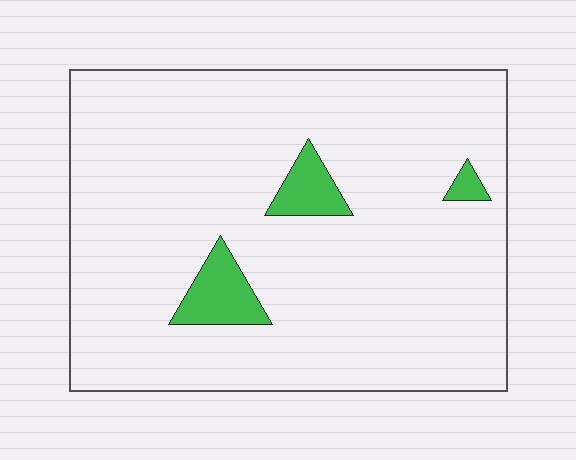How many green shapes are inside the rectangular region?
3.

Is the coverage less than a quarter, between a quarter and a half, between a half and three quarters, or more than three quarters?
Less than a quarter.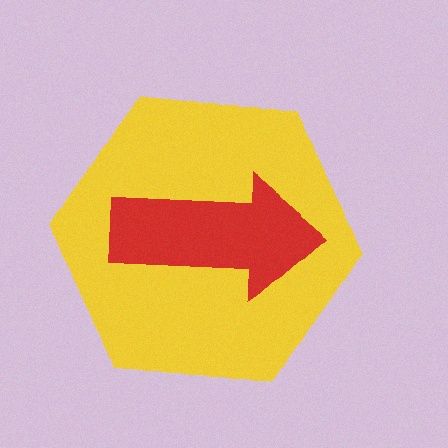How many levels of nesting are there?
2.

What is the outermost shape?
The yellow hexagon.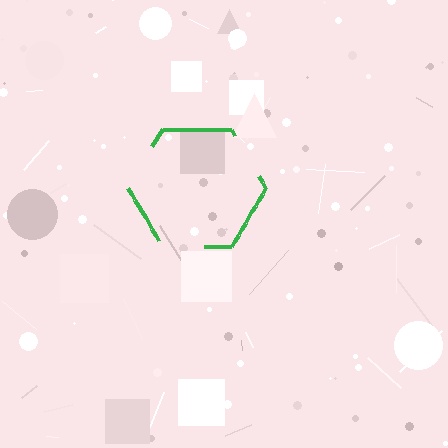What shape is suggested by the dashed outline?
The dashed outline suggests a hexagon.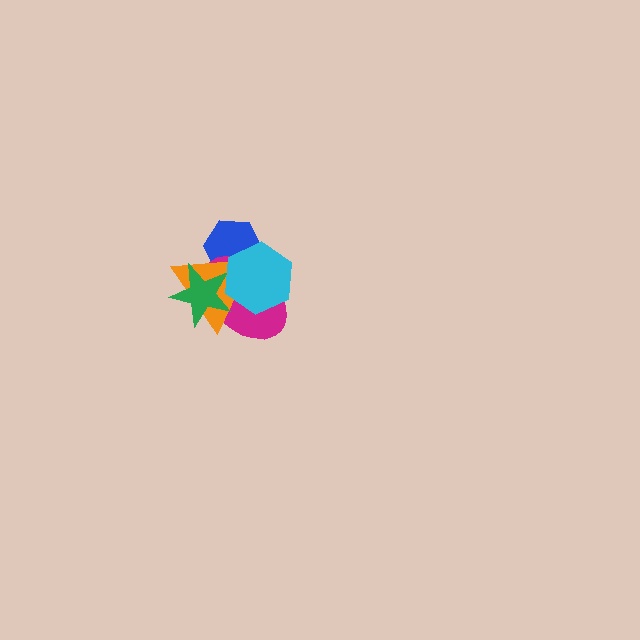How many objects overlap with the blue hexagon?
4 objects overlap with the blue hexagon.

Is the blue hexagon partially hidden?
Yes, it is partially covered by another shape.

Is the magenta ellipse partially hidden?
Yes, it is partially covered by another shape.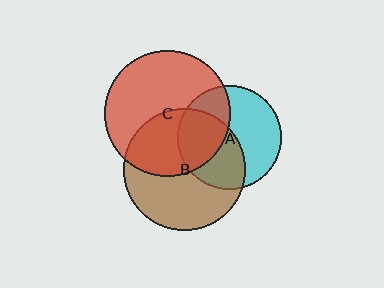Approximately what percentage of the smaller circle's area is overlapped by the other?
Approximately 35%.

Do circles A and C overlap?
Yes.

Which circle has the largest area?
Circle C (red).